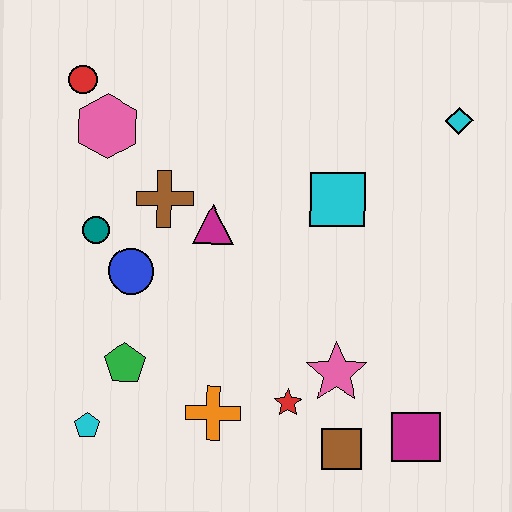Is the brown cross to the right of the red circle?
Yes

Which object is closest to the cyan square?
The magenta triangle is closest to the cyan square.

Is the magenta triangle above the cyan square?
No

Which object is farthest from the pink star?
The red circle is farthest from the pink star.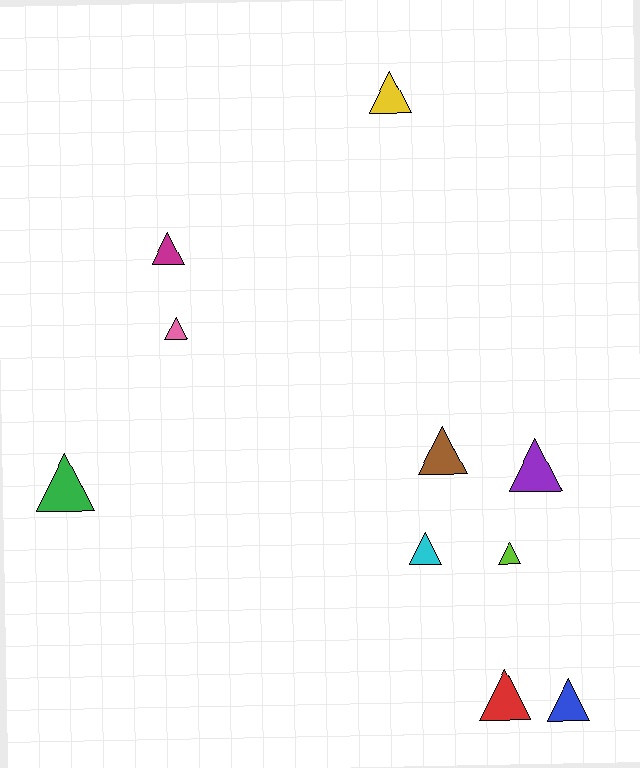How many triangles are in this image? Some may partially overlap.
There are 10 triangles.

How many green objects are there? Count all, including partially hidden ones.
There is 1 green object.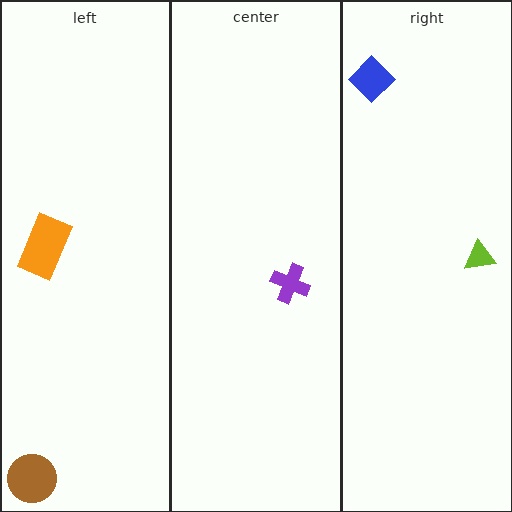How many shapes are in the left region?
2.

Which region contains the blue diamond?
The right region.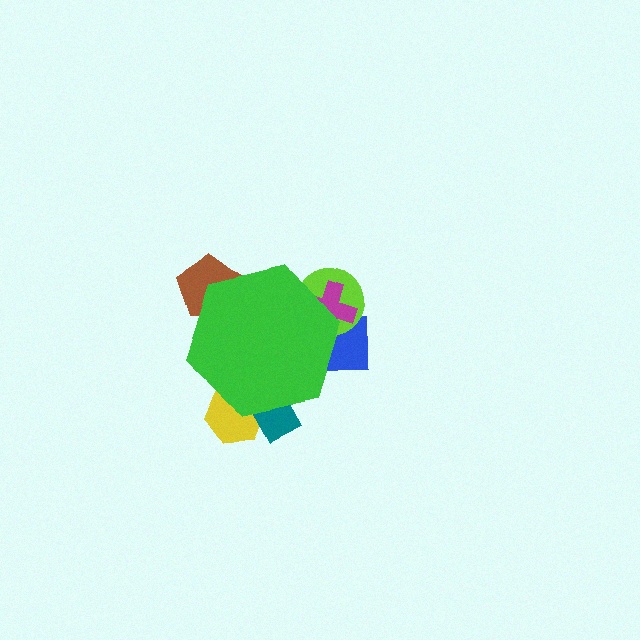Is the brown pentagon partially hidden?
Yes, the brown pentagon is partially hidden behind the green hexagon.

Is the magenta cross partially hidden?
Yes, the magenta cross is partially hidden behind the green hexagon.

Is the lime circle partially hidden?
Yes, the lime circle is partially hidden behind the green hexagon.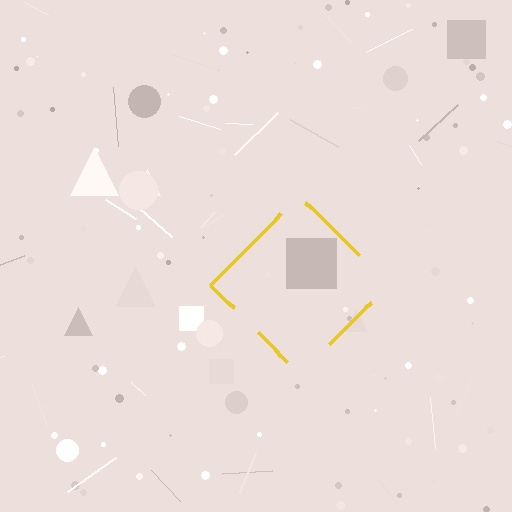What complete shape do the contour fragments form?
The contour fragments form a diamond.